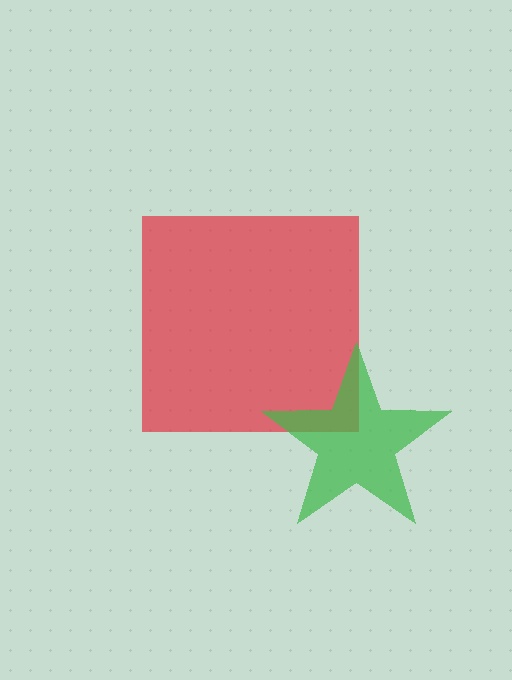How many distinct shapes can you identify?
There are 2 distinct shapes: a red square, a green star.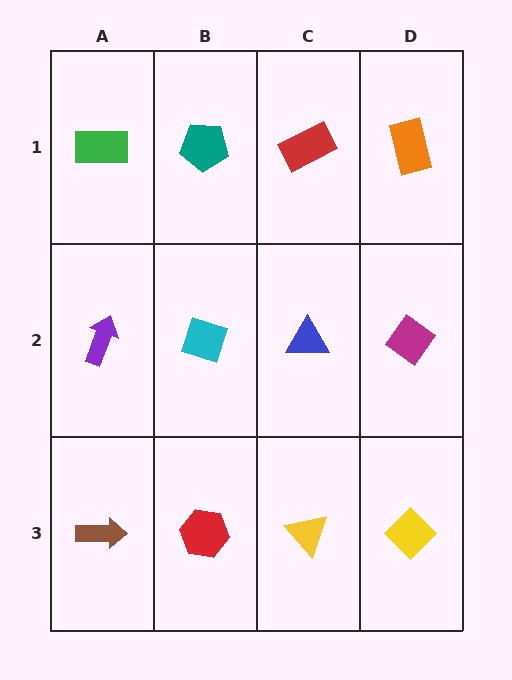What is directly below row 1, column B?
A cyan diamond.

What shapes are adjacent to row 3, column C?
A blue triangle (row 2, column C), a red hexagon (row 3, column B), a yellow diamond (row 3, column D).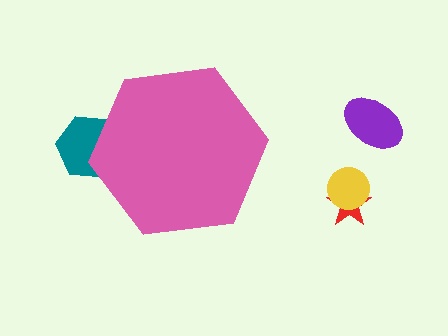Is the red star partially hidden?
No, the red star is fully visible.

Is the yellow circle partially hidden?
No, the yellow circle is fully visible.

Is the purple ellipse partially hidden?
No, the purple ellipse is fully visible.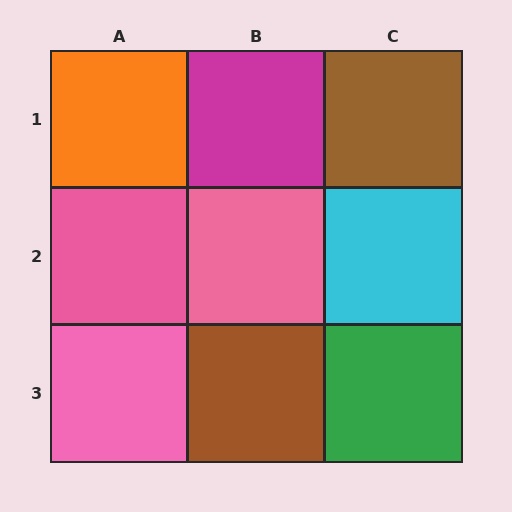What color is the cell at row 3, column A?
Pink.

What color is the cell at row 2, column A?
Pink.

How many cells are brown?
2 cells are brown.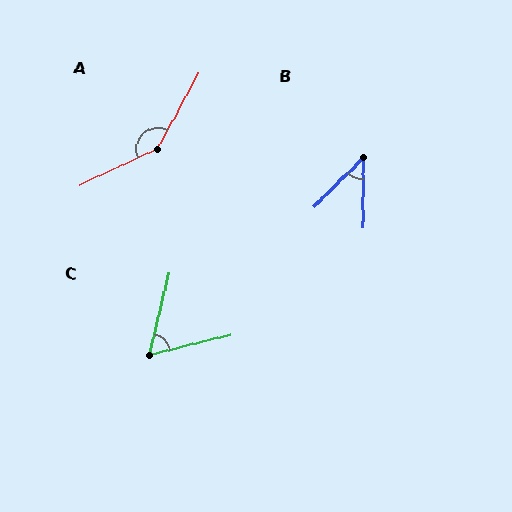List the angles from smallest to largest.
B (45°), C (62°), A (143°).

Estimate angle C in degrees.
Approximately 62 degrees.